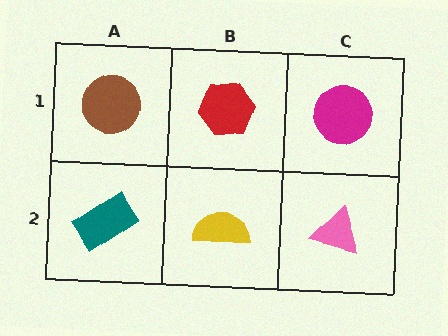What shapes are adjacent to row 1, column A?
A teal rectangle (row 2, column A), a red hexagon (row 1, column B).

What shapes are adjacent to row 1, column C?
A pink triangle (row 2, column C), a red hexagon (row 1, column B).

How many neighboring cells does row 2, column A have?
2.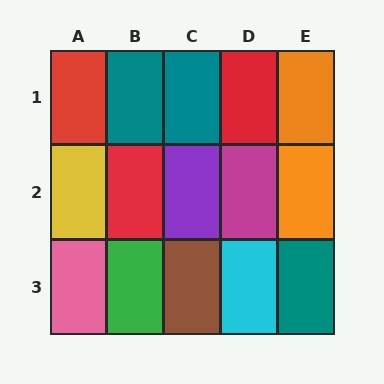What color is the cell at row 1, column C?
Teal.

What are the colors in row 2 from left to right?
Yellow, red, purple, magenta, orange.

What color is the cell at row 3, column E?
Teal.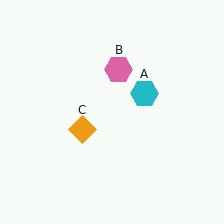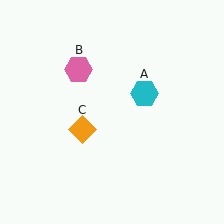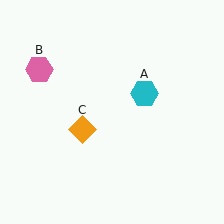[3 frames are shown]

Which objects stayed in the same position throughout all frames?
Cyan hexagon (object A) and orange diamond (object C) remained stationary.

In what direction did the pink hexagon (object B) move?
The pink hexagon (object B) moved left.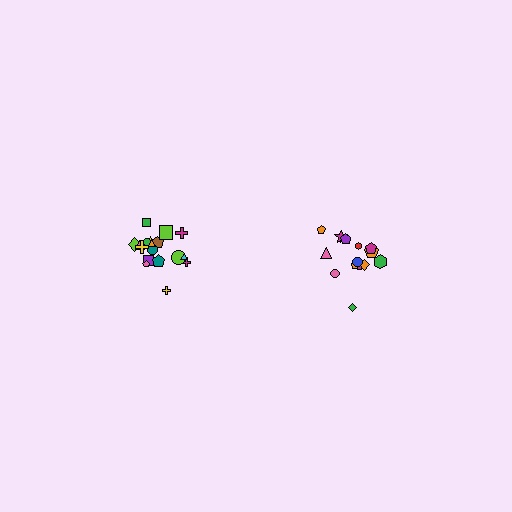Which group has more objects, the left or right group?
The left group.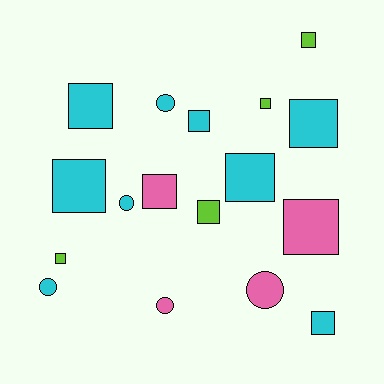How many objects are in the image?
There are 17 objects.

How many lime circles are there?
There are no lime circles.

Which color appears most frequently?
Cyan, with 9 objects.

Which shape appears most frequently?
Square, with 12 objects.